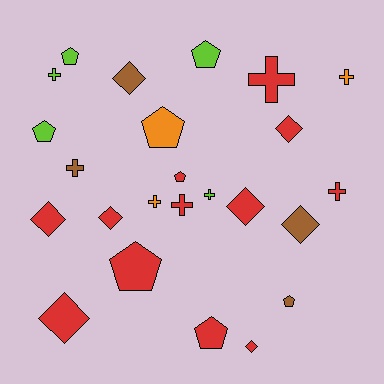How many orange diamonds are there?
There are no orange diamonds.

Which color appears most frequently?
Red, with 12 objects.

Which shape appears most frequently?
Pentagon, with 8 objects.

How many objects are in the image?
There are 24 objects.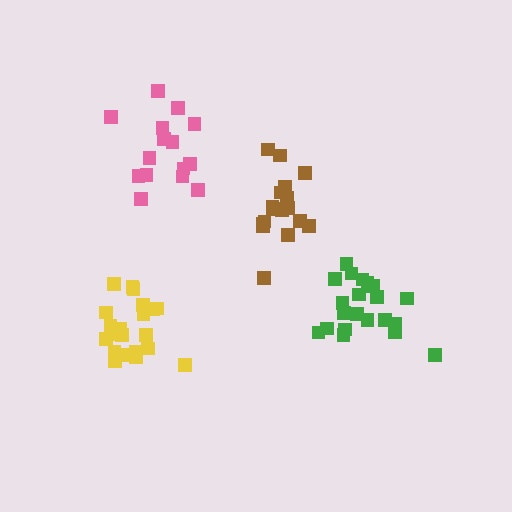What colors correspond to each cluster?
The clusters are colored: brown, pink, green, yellow.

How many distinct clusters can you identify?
There are 4 distinct clusters.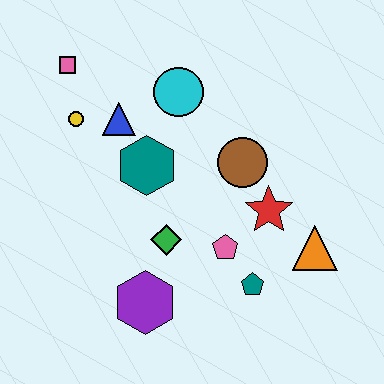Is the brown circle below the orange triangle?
No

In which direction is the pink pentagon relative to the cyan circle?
The pink pentagon is below the cyan circle.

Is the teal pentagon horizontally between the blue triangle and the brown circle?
No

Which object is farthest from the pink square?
The orange triangle is farthest from the pink square.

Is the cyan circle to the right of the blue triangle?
Yes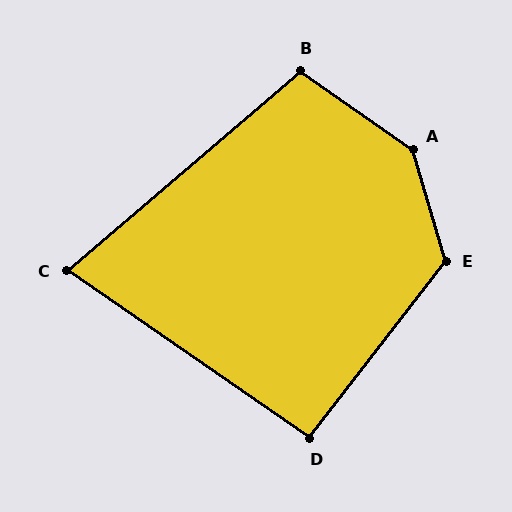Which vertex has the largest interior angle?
A, at approximately 141 degrees.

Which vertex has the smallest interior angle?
C, at approximately 75 degrees.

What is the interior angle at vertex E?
Approximately 126 degrees (obtuse).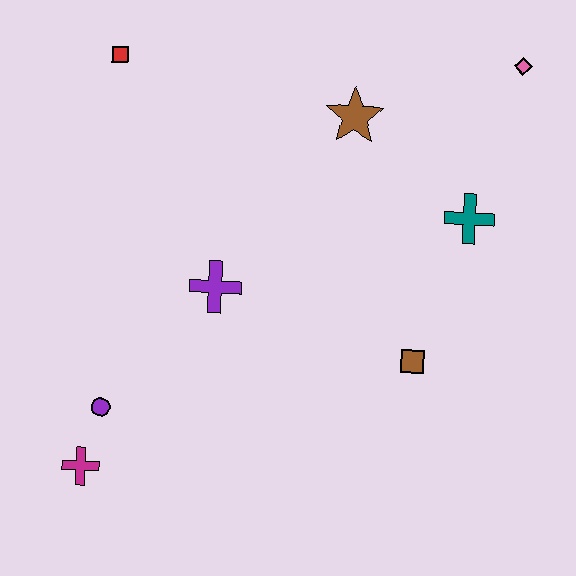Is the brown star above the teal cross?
Yes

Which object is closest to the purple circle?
The magenta cross is closest to the purple circle.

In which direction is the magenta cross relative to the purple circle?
The magenta cross is below the purple circle.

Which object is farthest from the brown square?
The red square is farthest from the brown square.